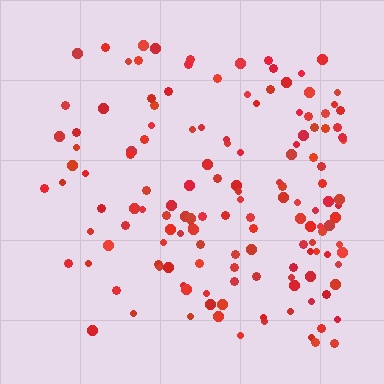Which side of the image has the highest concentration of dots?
The right.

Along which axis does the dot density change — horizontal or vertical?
Horizontal.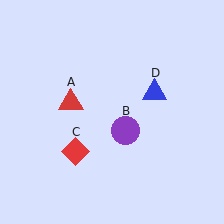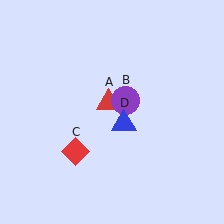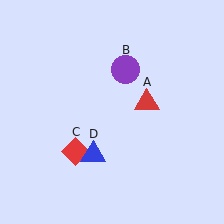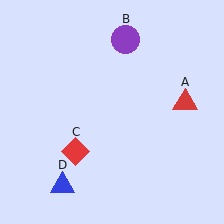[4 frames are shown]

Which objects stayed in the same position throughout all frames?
Red diamond (object C) remained stationary.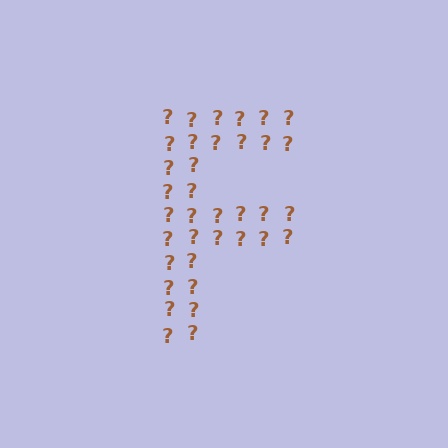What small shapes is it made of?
It is made of small question marks.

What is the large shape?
The large shape is the letter F.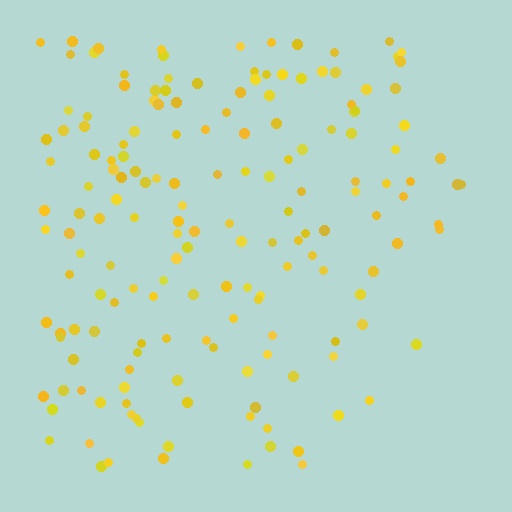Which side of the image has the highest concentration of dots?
The left.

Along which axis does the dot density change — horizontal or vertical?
Horizontal.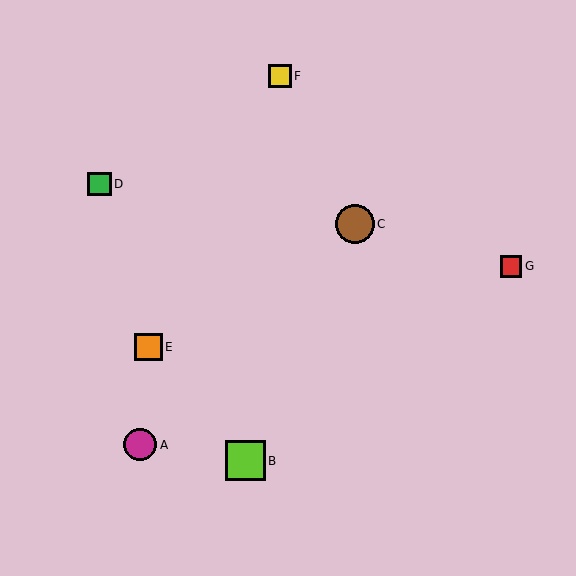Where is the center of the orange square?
The center of the orange square is at (149, 347).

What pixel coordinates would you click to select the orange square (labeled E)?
Click at (149, 347) to select the orange square E.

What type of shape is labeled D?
Shape D is a green square.